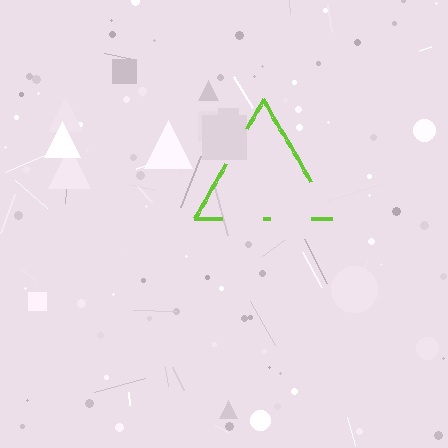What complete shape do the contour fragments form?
The contour fragments form a triangle.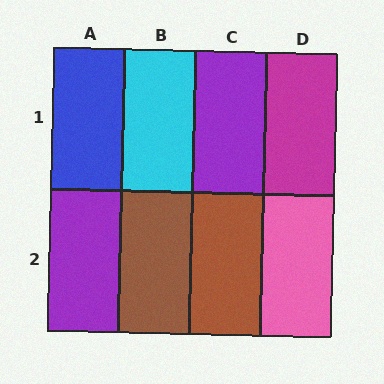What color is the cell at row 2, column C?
Brown.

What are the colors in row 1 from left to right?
Blue, cyan, purple, magenta.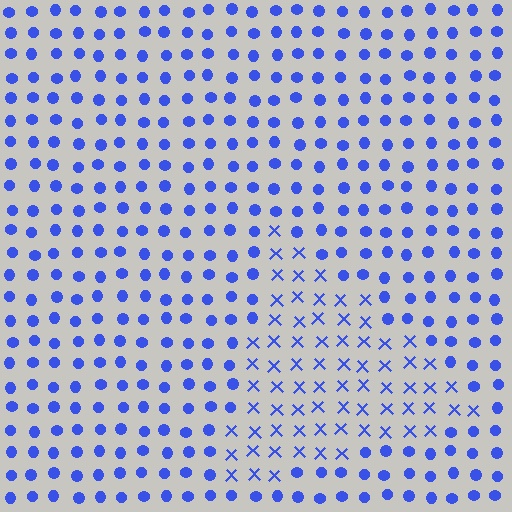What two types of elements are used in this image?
The image uses X marks inside the triangle region and circles outside it.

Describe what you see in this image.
The image is filled with small blue elements arranged in a uniform grid. A triangle-shaped region contains X marks, while the surrounding area contains circles. The boundary is defined purely by the change in element shape.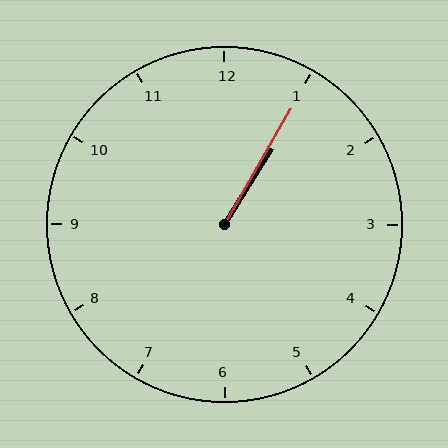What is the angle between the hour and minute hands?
Approximately 2 degrees.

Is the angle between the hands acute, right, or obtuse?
It is acute.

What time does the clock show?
1:05.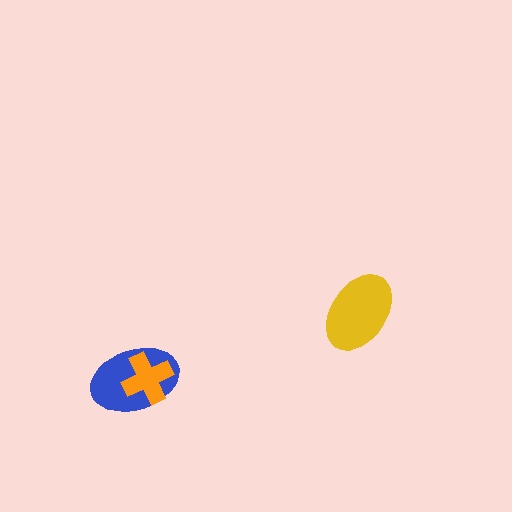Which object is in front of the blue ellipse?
The orange cross is in front of the blue ellipse.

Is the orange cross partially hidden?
No, no other shape covers it.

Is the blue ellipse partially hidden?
Yes, it is partially covered by another shape.